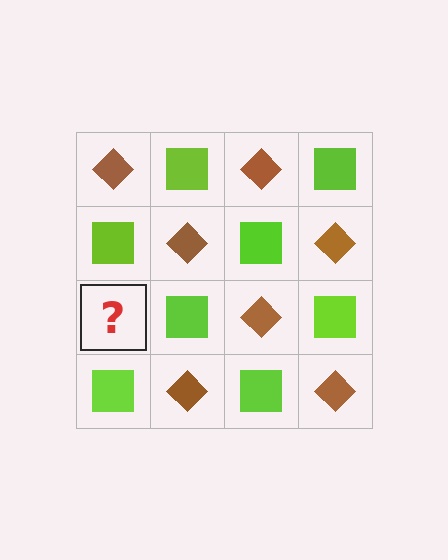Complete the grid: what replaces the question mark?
The question mark should be replaced with a brown diamond.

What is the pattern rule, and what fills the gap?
The rule is that it alternates brown diamond and lime square in a checkerboard pattern. The gap should be filled with a brown diamond.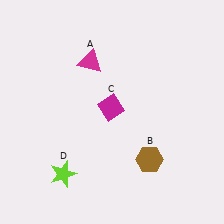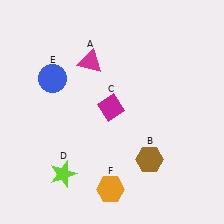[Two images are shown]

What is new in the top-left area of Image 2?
A blue circle (E) was added in the top-left area of Image 2.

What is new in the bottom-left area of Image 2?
An orange hexagon (F) was added in the bottom-left area of Image 2.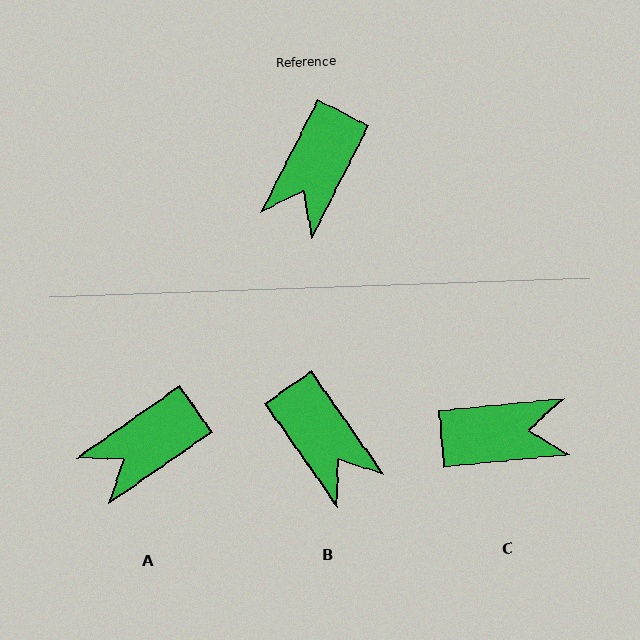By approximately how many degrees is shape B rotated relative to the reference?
Approximately 62 degrees counter-clockwise.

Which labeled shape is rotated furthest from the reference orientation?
C, about 122 degrees away.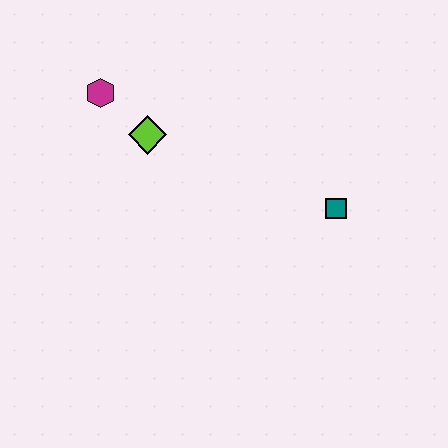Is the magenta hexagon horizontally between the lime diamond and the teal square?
No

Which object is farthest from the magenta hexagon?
The teal square is farthest from the magenta hexagon.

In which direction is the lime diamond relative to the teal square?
The lime diamond is to the left of the teal square.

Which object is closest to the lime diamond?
The magenta hexagon is closest to the lime diamond.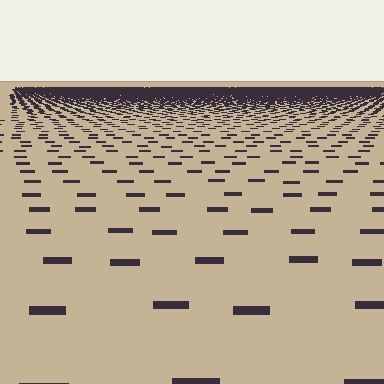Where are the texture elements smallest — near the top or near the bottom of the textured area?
Near the top.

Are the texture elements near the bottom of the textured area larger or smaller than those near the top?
Larger. Near the bottom, elements are closer to the viewer and appear at a bigger on-screen size.